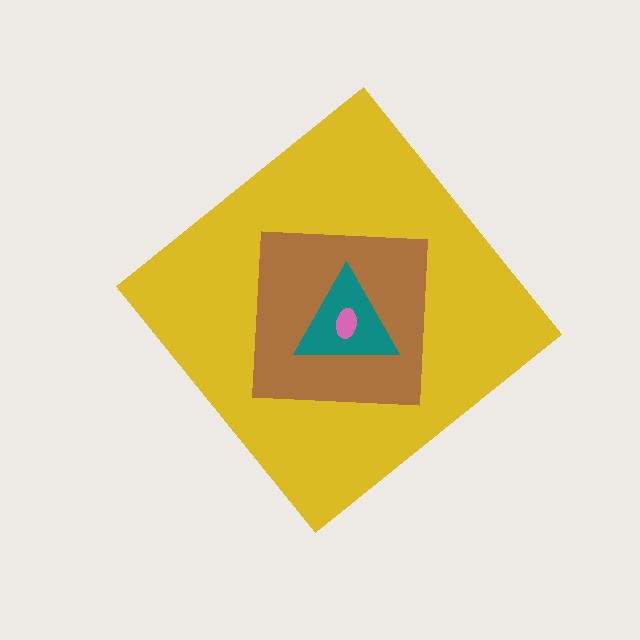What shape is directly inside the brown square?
The teal triangle.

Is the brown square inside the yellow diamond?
Yes.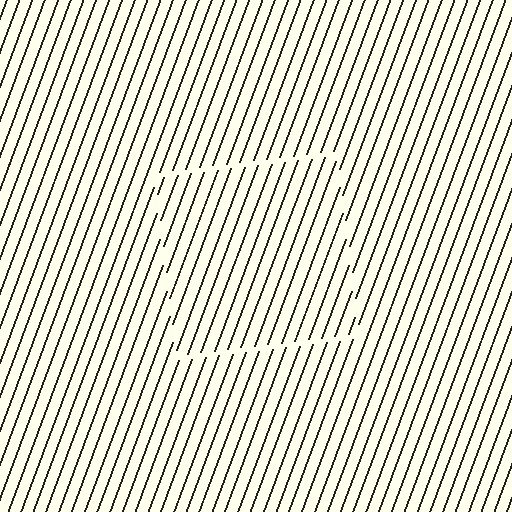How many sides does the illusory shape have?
4 sides — the line-ends trace a square.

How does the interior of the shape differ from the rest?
The interior of the shape contains the same grating, shifted by half a period — the contour is defined by the phase discontinuity where line-ends from the inner and outer gratings abut.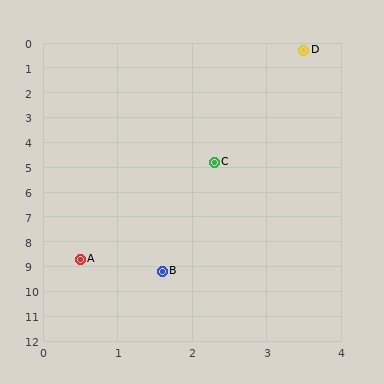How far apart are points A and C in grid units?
Points A and C are about 4.3 grid units apart.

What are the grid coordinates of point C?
Point C is at approximately (2.3, 4.8).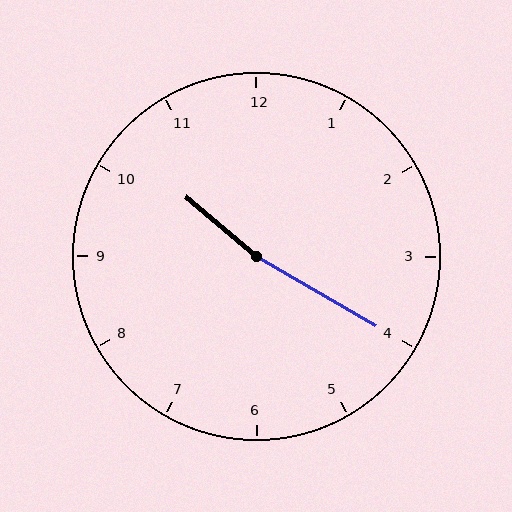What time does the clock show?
10:20.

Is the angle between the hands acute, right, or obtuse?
It is obtuse.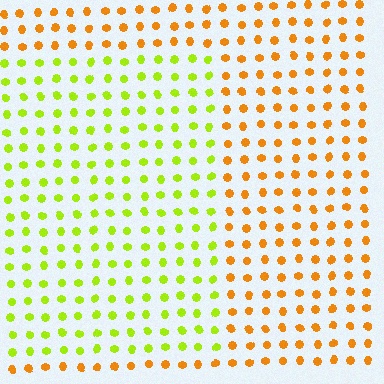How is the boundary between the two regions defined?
The boundary is defined purely by a slight shift in hue (about 48 degrees). Spacing, size, and orientation are identical on both sides.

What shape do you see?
I see a rectangle.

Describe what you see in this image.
The image is filled with small orange elements in a uniform arrangement. A rectangle-shaped region is visible where the elements are tinted to a slightly different hue, forming a subtle color boundary.